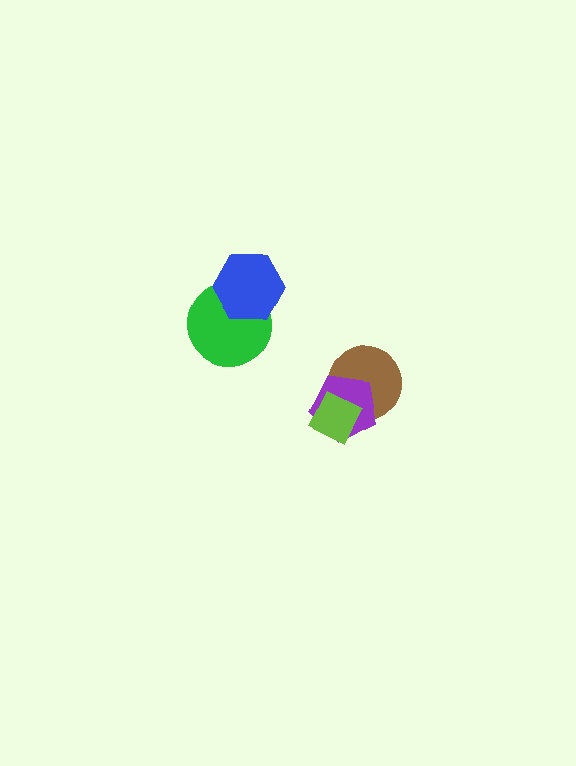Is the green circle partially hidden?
Yes, it is partially covered by another shape.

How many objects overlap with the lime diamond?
2 objects overlap with the lime diamond.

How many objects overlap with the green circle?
1 object overlaps with the green circle.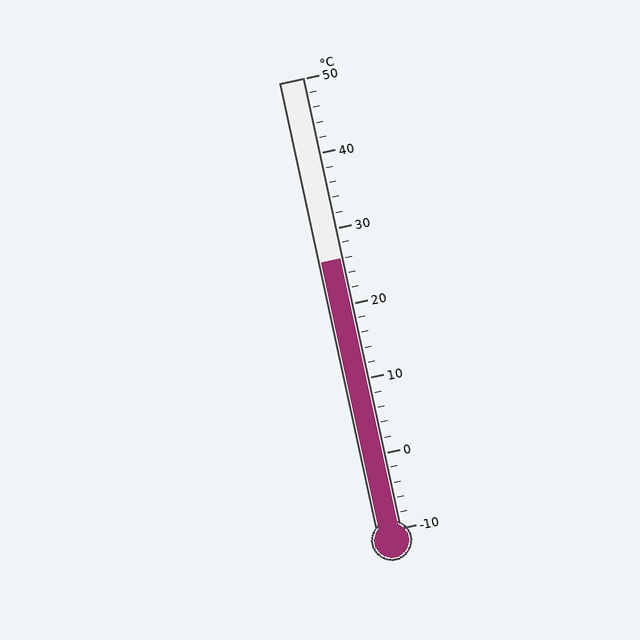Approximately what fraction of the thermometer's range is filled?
The thermometer is filled to approximately 60% of its range.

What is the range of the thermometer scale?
The thermometer scale ranges from -10°C to 50°C.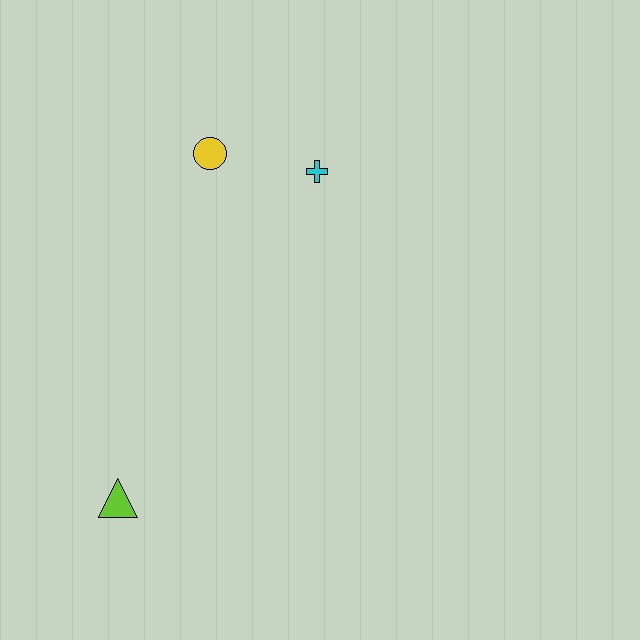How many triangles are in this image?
There is 1 triangle.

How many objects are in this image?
There are 3 objects.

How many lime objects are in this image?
There is 1 lime object.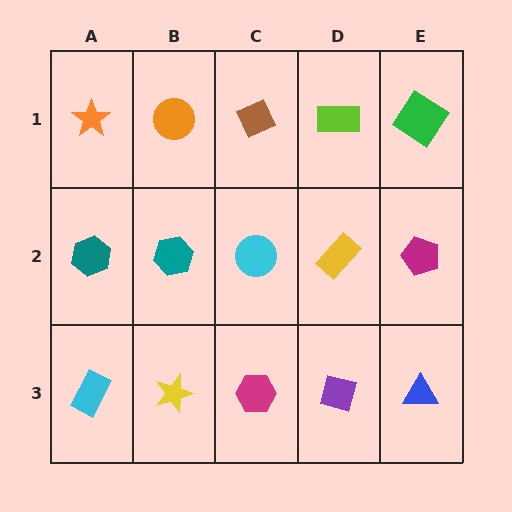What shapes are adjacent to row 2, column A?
An orange star (row 1, column A), a cyan rectangle (row 3, column A), a teal hexagon (row 2, column B).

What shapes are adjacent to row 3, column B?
A teal hexagon (row 2, column B), a cyan rectangle (row 3, column A), a magenta hexagon (row 3, column C).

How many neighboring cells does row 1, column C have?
3.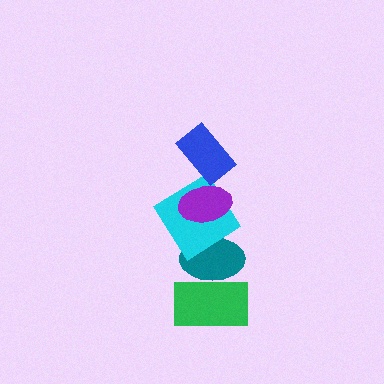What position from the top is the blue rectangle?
The blue rectangle is 1st from the top.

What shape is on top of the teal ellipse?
The cyan diamond is on top of the teal ellipse.